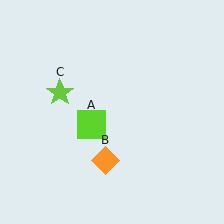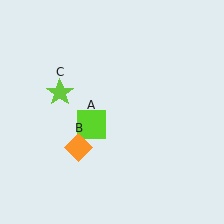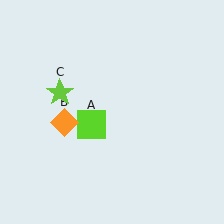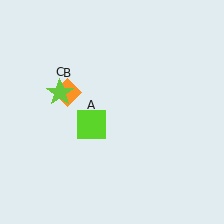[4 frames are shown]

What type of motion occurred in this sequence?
The orange diamond (object B) rotated clockwise around the center of the scene.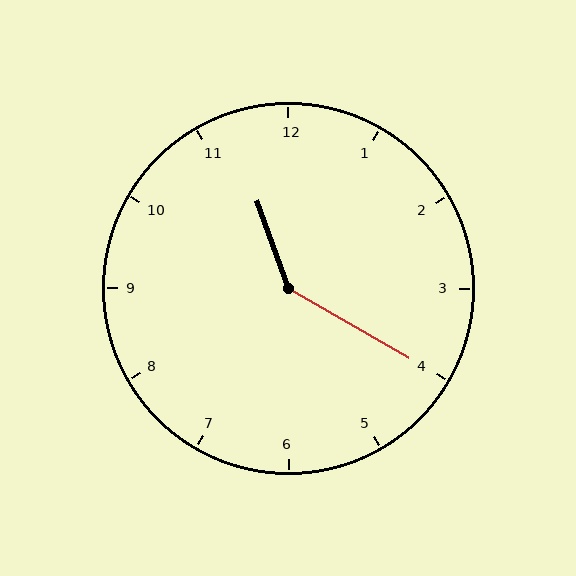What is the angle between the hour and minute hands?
Approximately 140 degrees.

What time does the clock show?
11:20.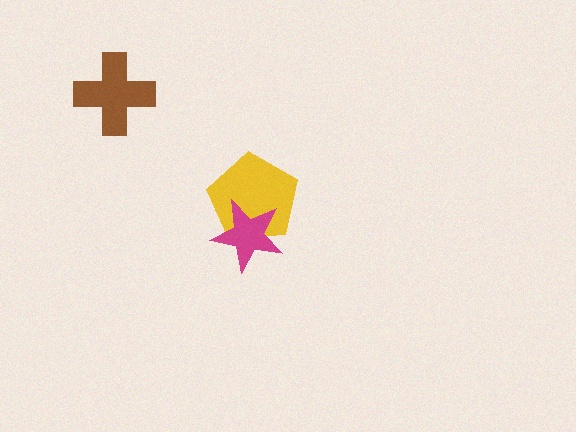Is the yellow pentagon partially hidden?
Yes, it is partially covered by another shape.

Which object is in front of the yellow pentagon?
The magenta star is in front of the yellow pentagon.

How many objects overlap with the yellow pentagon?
1 object overlaps with the yellow pentagon.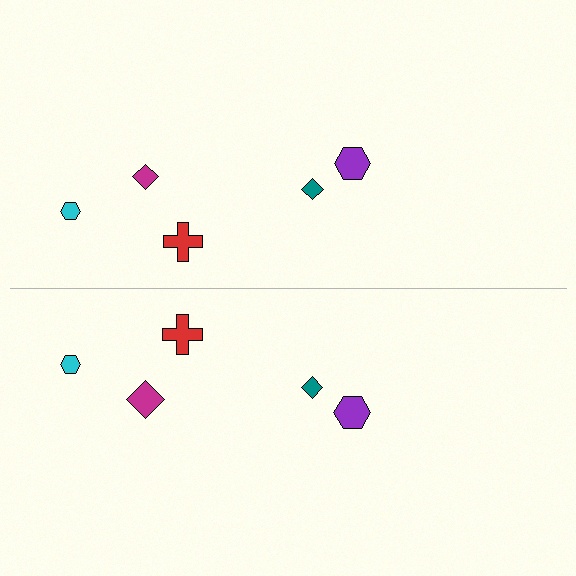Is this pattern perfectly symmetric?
No, the pattern is not perfectly symmetric. The magenta diamond on the bottom side has a different size than its mirror counterpart.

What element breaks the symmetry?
The magenta diamond on the bottom side has a different size than its mirror counterpart.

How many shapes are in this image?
There are 10 shapes in this image.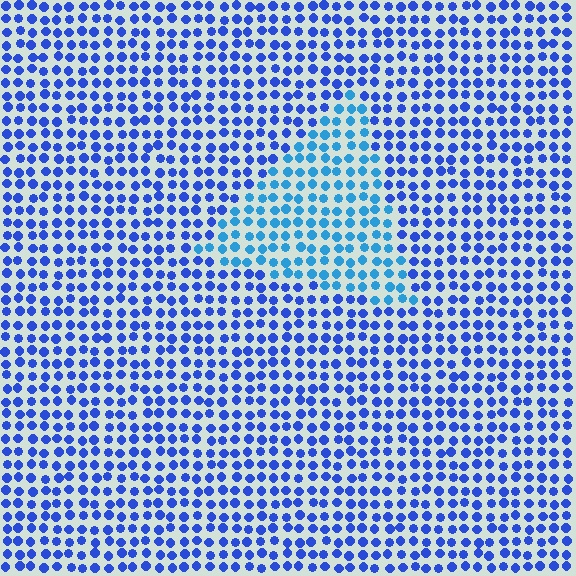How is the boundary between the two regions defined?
The boundary is defined purely by a slight shift in hue (about 28 degrees). Spacing, size, and orientation are identical on both sides.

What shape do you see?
I see a triangle.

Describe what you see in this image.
The image is filled with small blue elements in a uniform arrangement. A triangle-shaped region is visible where the elements are tinted to a slightly different hue, forming a subtle color boundary.